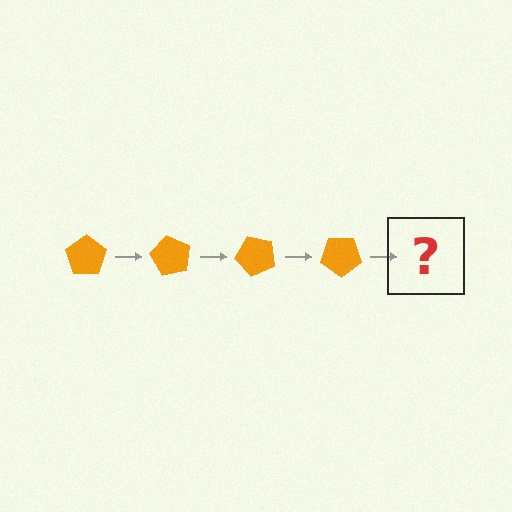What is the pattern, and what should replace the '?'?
The pattern is that the pentagon rotates 60 degrees each step. The '?' should be an orange pentagon rotated 240 degrees.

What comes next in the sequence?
The next element should be an orange pentagon rotated 240 degrees.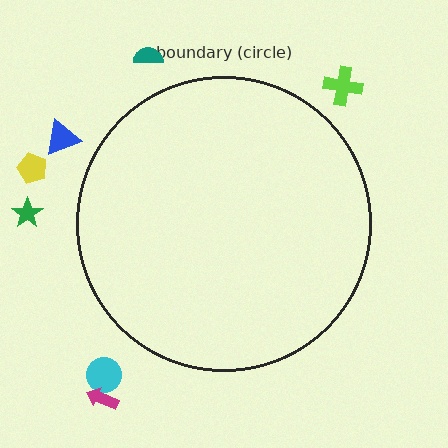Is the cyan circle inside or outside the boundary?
Outside.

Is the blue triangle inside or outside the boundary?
Outside.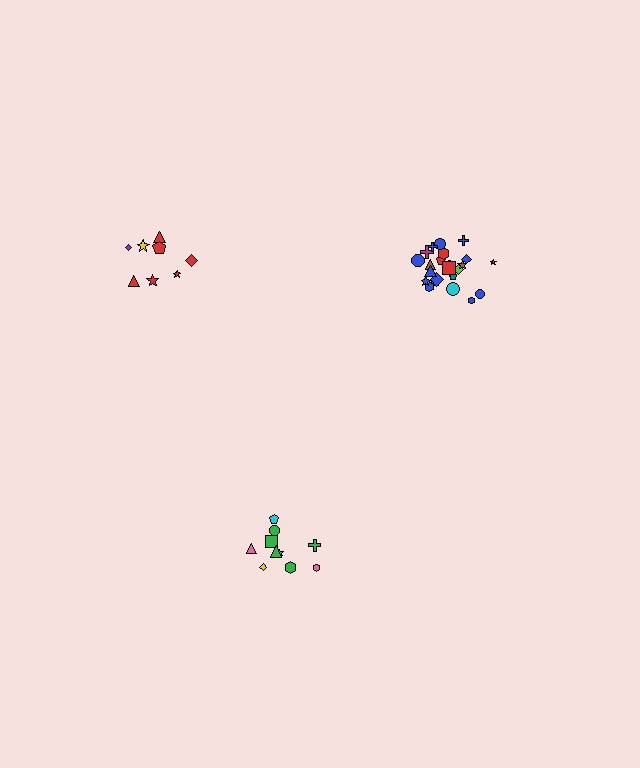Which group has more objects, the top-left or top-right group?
The top-right group.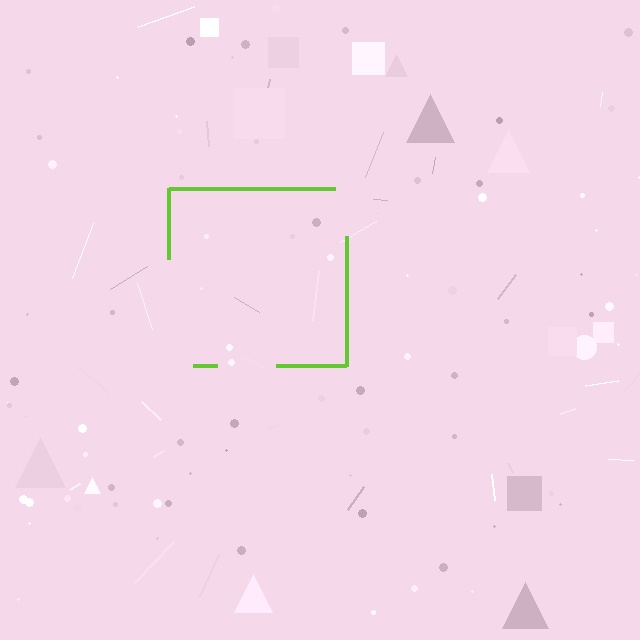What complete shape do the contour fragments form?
The contour fragments form a square.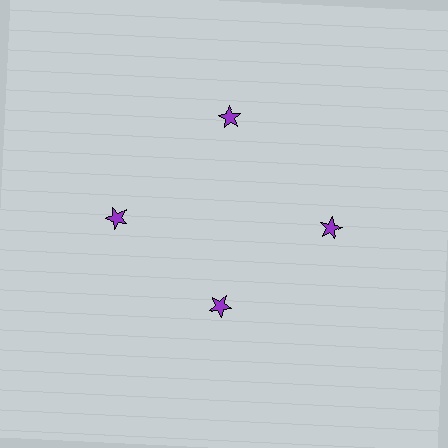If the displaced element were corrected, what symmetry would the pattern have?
It would have 4-fold rotational symmetry — the pattern would map onto itself every 90 degrees.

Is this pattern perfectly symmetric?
No. The 4 purple stars are arranged in a ring, but one element near the 6 o'clock position is pulled inward toward the center, breaking the 4-fold rotational symmetry.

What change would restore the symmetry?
The symmetry would be restored by moving it outward, back onto the ring so that all 4 stars sit at equal angles and equal distance from the center.